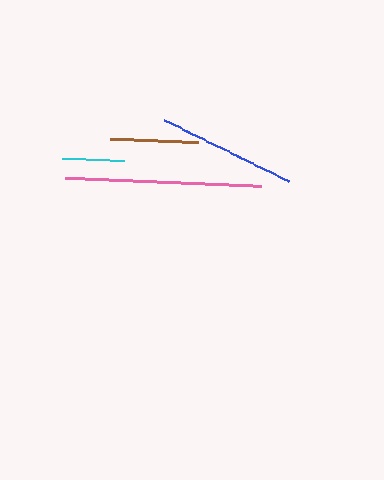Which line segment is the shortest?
The cyan line is the shortest at approximately 62 pixels.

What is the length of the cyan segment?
The cyan segment is approximately 62 pixels long.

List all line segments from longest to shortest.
From longest to shortest: pink, blue, brown, cyan.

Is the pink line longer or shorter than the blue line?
The pink line is longer than the blue line.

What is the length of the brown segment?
The brown segment is approximately 89 pixels long.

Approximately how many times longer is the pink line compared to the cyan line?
The pink line is approximately 3.2 times the length of the cyan line.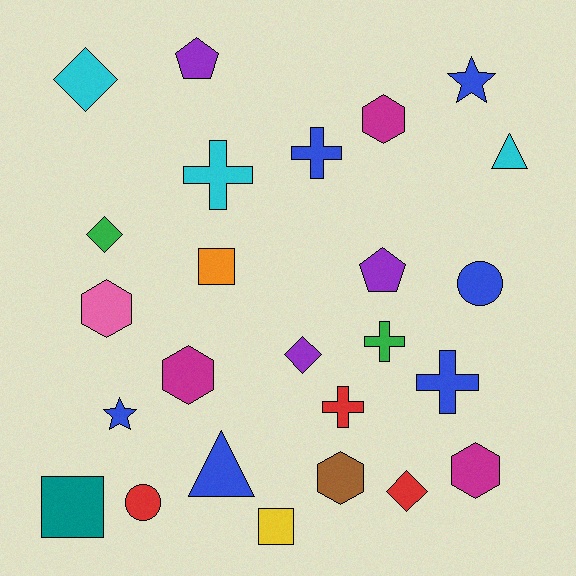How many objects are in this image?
There are 25 objects.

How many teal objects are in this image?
There is 1 teal object.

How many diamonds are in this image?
There are 4 diamonds.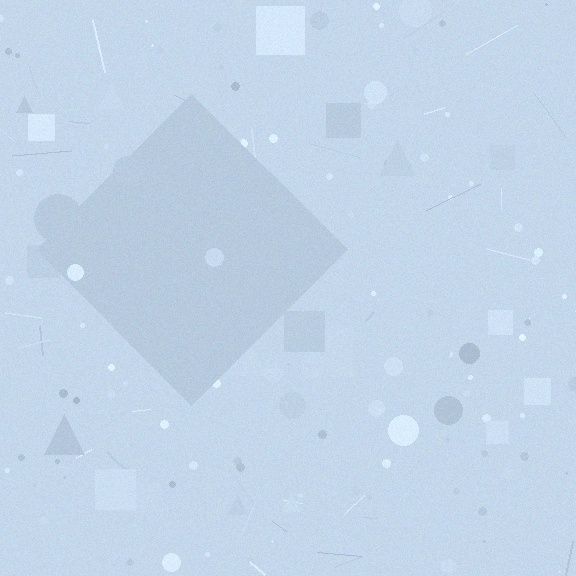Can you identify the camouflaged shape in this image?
The camouflaged shape is a diamond.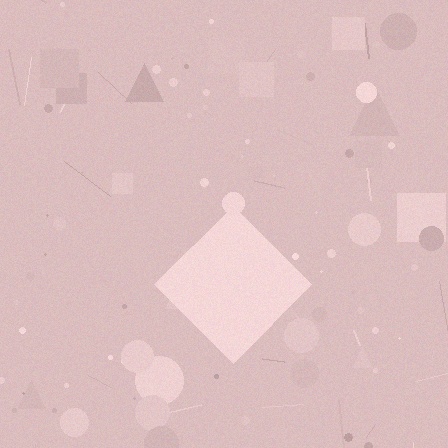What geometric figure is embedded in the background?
A diamond is embedded in the background.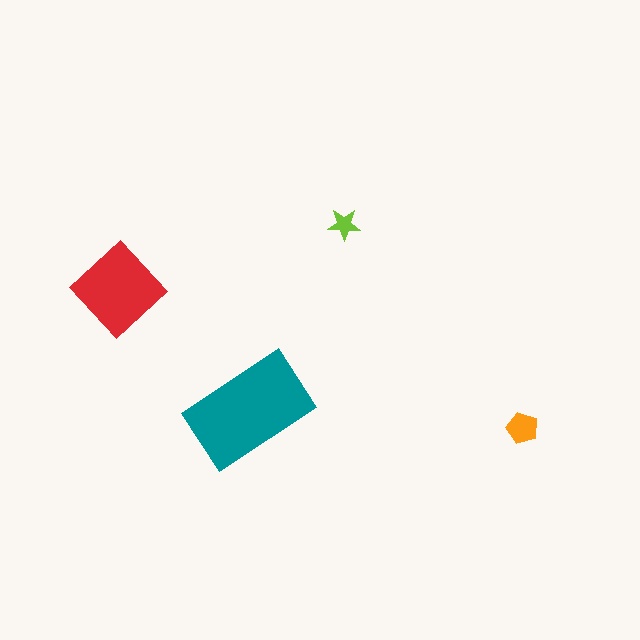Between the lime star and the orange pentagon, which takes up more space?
The orange pentagon.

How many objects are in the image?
There are 4 objects in the image.